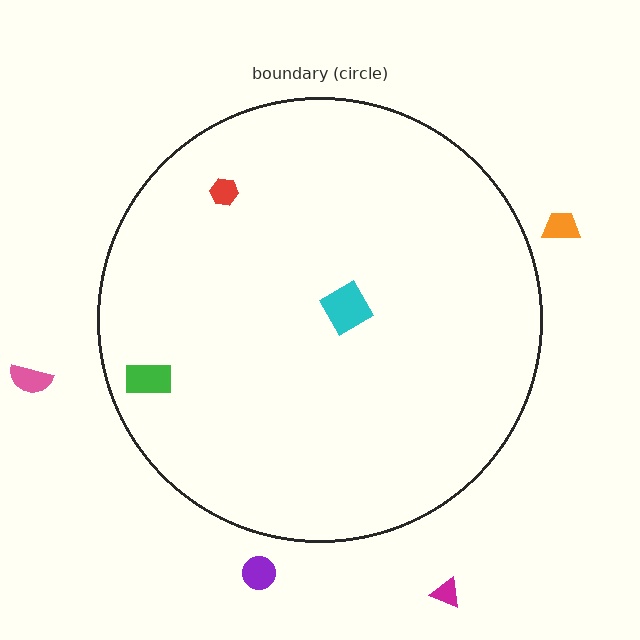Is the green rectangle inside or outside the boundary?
Inside.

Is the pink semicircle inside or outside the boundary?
Outside.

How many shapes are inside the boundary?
3 inside, 4 outside.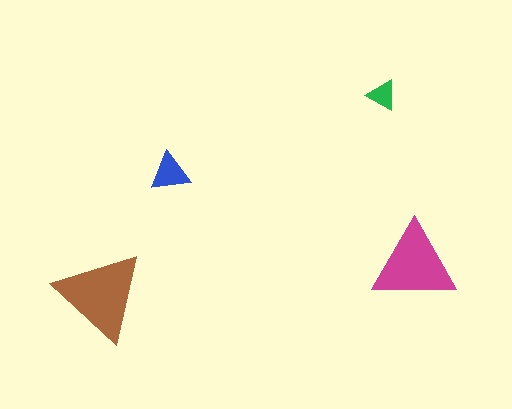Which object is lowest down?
The brown triangle is bottommost.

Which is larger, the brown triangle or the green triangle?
The brown one.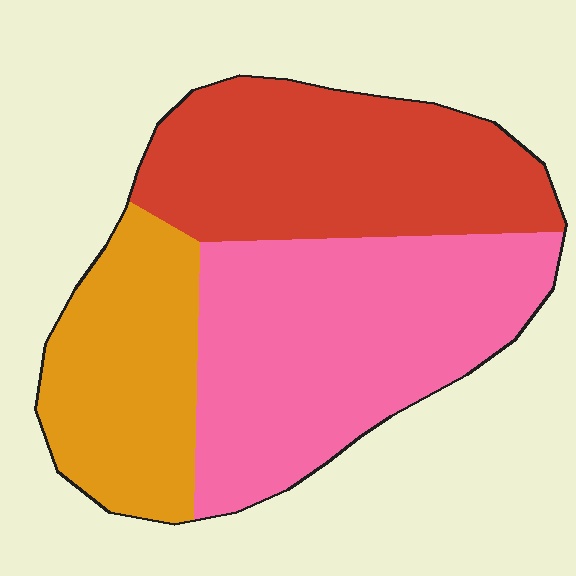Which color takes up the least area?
Orange, at roughly 25%.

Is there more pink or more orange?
Pink.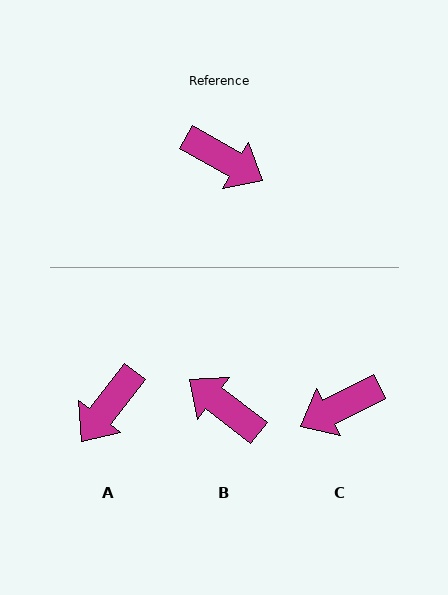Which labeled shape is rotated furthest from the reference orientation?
B, about 172 degrees away.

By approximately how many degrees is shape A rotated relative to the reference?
Approximately 98 degrees clockwise.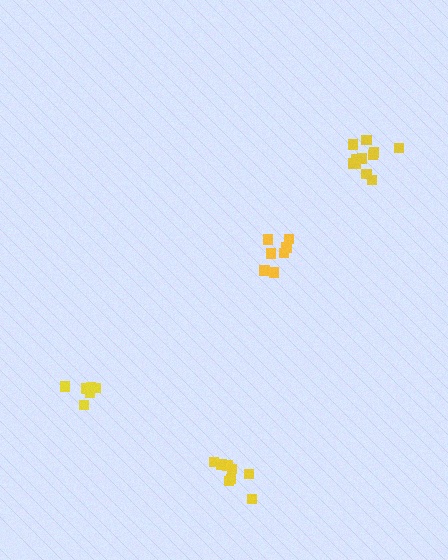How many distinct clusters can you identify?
There are 4 distinct clusters.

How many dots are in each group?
Group 1: 7 dots, Group 2: 6 dots, Group 3: 8 dots, Group 4: 11 dots (32 total).